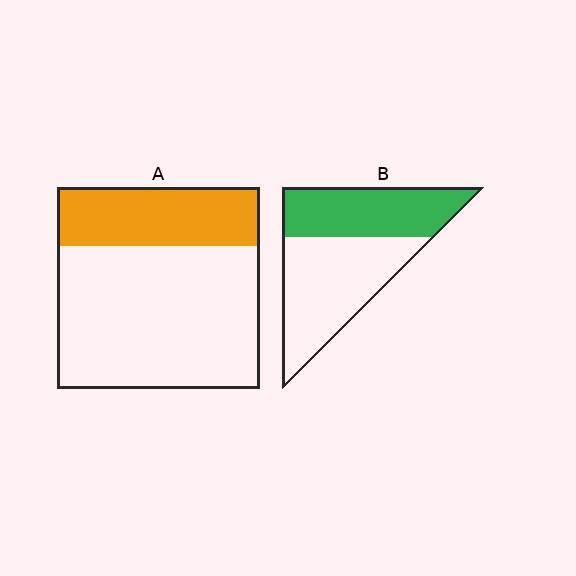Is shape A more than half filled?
No.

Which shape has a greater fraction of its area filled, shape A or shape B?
Shape B.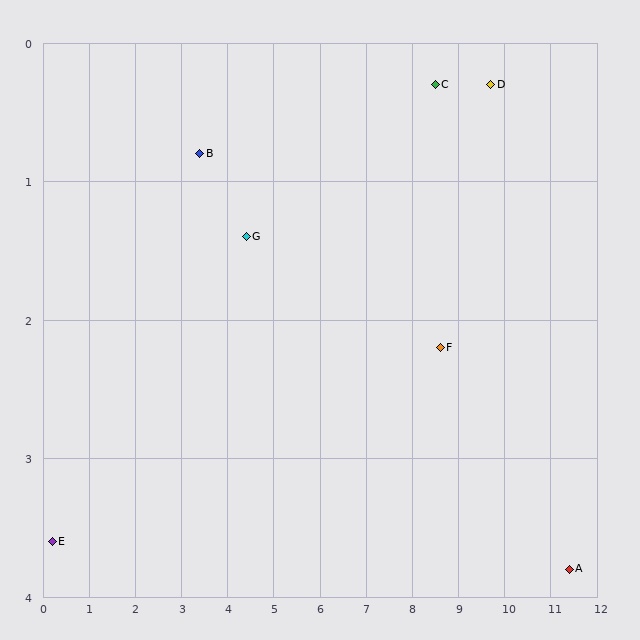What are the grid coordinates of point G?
Point G is at approximately (4.4, 1.4).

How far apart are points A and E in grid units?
Points A and E are about 11.2 grid units apart.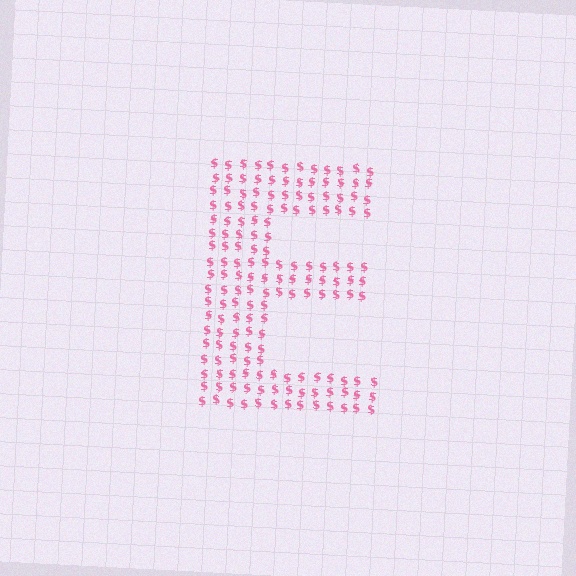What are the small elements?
The small elements are dollar signs.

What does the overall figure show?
The overall figure shows the letter E.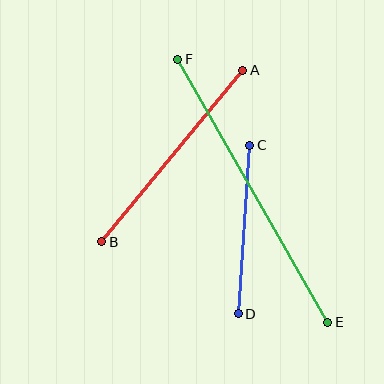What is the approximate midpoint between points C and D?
The midpoint is at approximately (244, 230) pixels.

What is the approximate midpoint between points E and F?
The midpoint is at approximately (253, 191) pixels.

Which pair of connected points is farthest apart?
Points E and F are farthest apart.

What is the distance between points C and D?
The distance is approximately 169 pixels.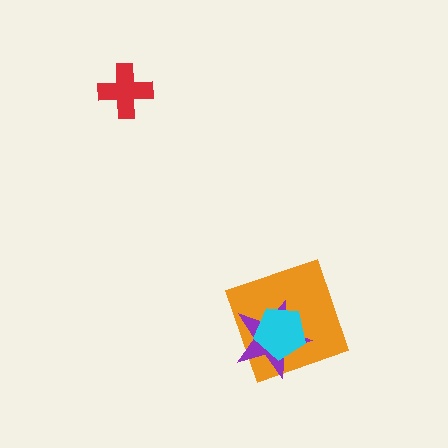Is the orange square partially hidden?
Yes, it is partially covered by another shape.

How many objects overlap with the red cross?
0 objects overlap with the red cross.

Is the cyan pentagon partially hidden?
No, no other shape covers it.